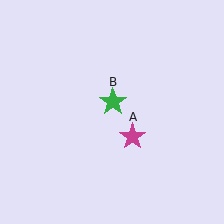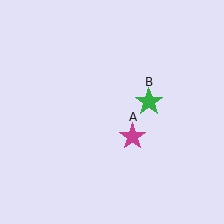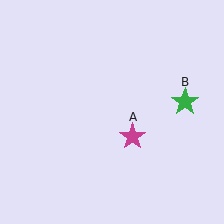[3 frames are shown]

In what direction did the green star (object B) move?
The green star (object B) moved right.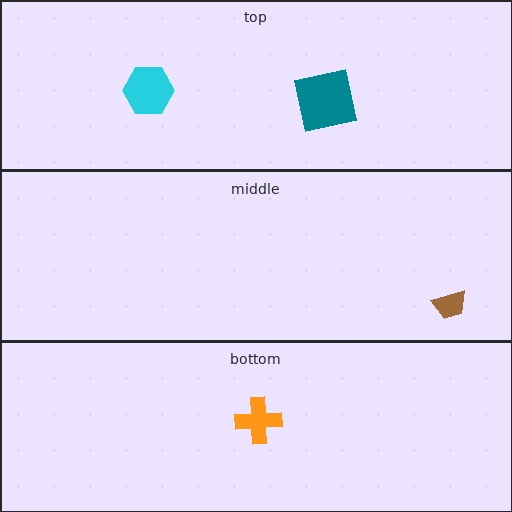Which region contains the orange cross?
The bottom region.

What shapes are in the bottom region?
The orange cross.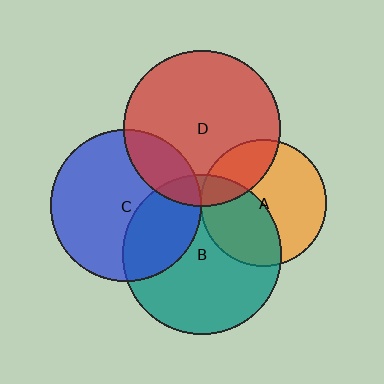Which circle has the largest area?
Circle B (teal).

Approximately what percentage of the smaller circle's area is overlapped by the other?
Approximately 40%.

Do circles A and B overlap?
Yes.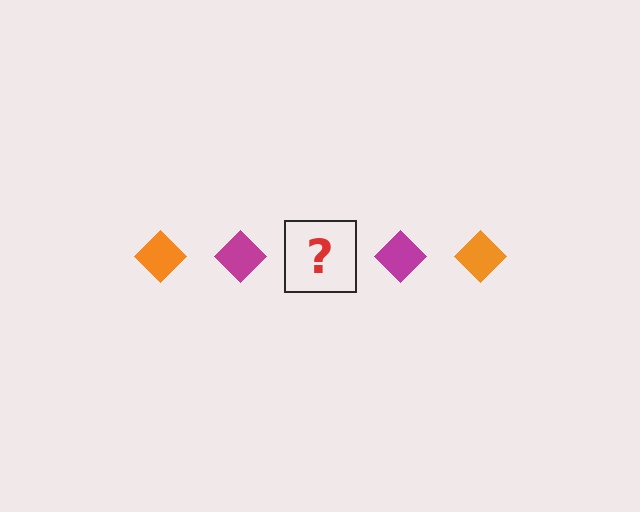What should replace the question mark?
The question mark should be replaced with an orange diamond.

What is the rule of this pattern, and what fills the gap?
The rule is that the pattern cycles through orange, magenta diamonds. The gap should be filled with an orange diamond.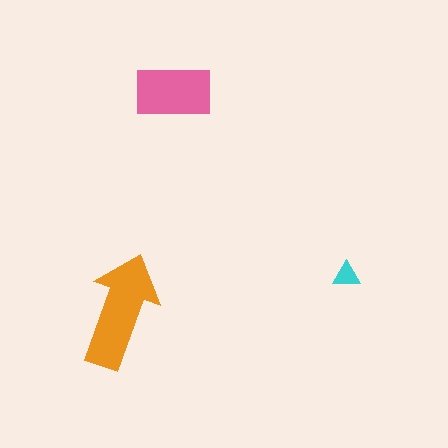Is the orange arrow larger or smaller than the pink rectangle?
Larger.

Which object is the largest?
The orange arrow.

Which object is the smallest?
The cyan triangle.